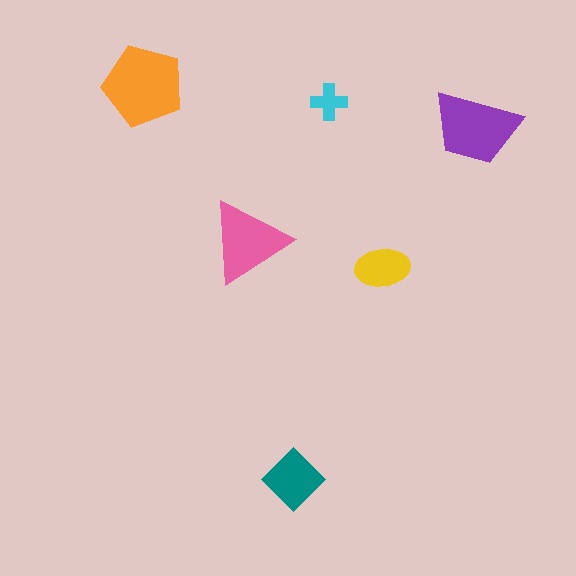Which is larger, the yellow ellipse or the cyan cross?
The yellow ellipse.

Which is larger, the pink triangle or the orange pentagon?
The orange pentagon.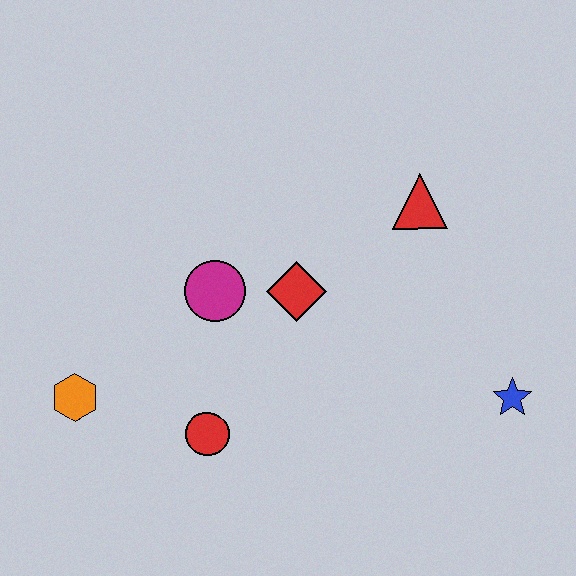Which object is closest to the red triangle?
The red diamond is closest to the red triangle.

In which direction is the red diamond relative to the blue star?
The red diamond is to the left of the blue star.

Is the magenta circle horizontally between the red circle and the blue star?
Yes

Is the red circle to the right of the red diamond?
No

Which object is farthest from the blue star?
The orange hexagon is farthest from the blue star.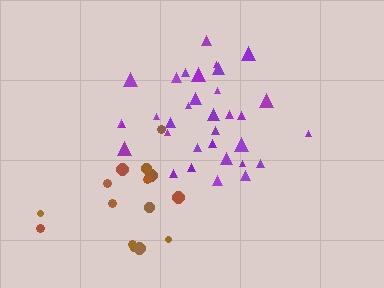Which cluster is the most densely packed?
Purple.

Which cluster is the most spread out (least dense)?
Brown.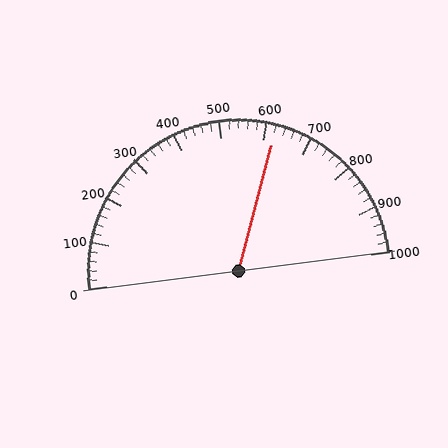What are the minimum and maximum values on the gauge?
The gauge ranges from 0 to 1000.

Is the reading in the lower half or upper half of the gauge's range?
The reading is in the upper half of the range (0 to 1000).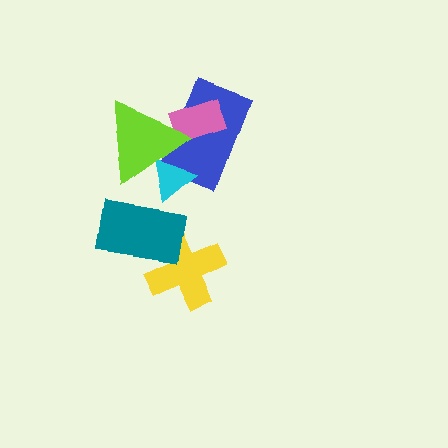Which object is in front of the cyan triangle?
The lime triangle is in front of the cyan triangle.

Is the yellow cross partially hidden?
Yes, it is partially covered by another shape.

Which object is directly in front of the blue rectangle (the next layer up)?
The pink rectangle is directly in front of the blue rectangle.